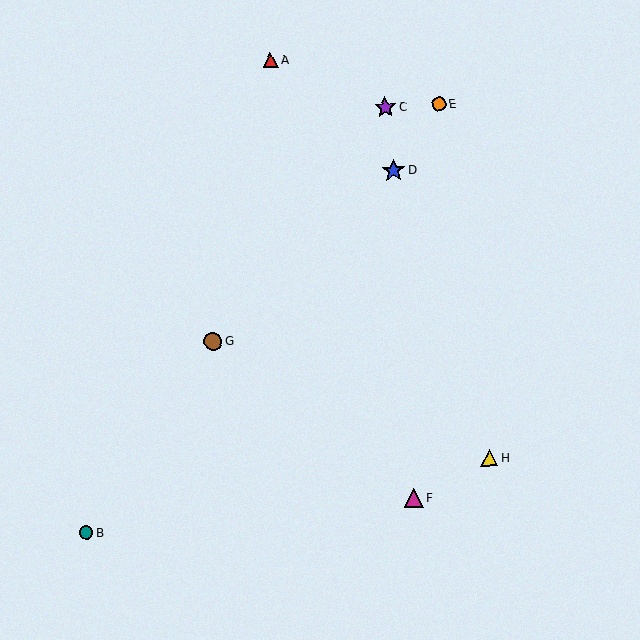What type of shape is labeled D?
Shape D is a blue star.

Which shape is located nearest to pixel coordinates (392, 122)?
The purple star (labeled C) at (385, 107) is nearest to that location.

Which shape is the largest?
The blue star (labeled D) is the largest.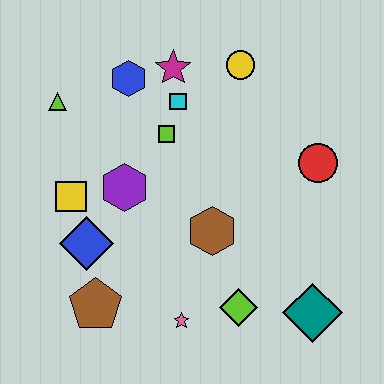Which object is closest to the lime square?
The cyan square is closest to the lime square.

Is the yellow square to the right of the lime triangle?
Yes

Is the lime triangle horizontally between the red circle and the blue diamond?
No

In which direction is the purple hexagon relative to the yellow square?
The purple hexagon is to the right of the yellow square.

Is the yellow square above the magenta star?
No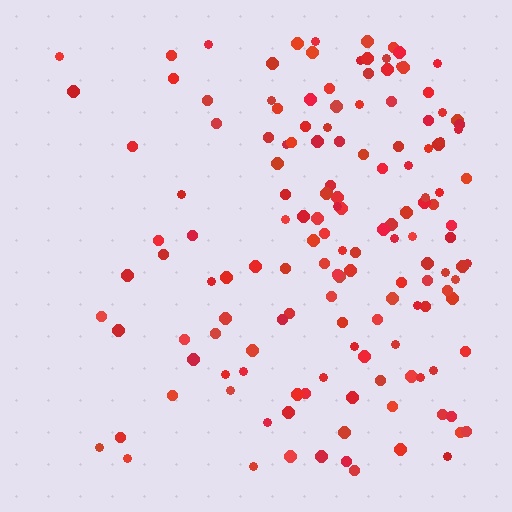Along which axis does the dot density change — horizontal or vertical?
Horizontal.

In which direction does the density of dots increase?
From left to right, with the right side densest.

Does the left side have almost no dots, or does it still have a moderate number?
Still a moderate number, just noticeably fewer than the right.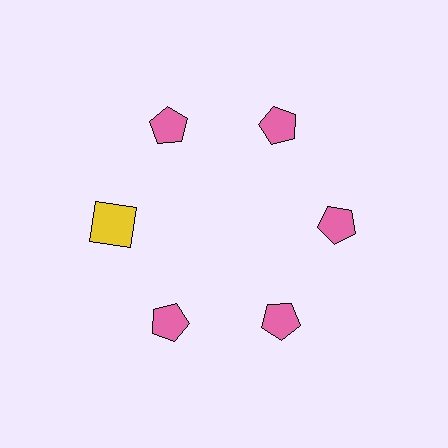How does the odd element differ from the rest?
It differs in both color (yellow instead of pink) and shape (square instead of pentagon).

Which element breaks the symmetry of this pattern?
The yellow square at roughly the 9 o'clock position breaks the symmetry. All other shapes are pink pentagons.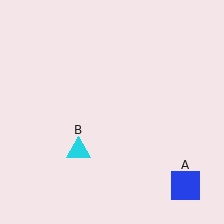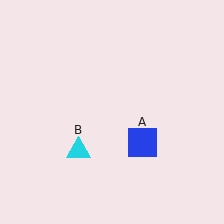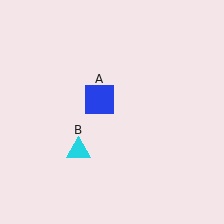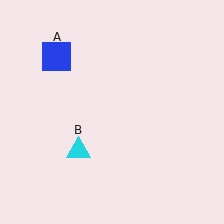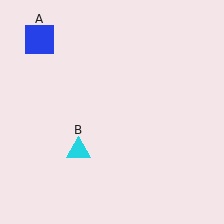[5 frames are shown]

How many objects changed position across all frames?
1 object changed position: blue square (object A).